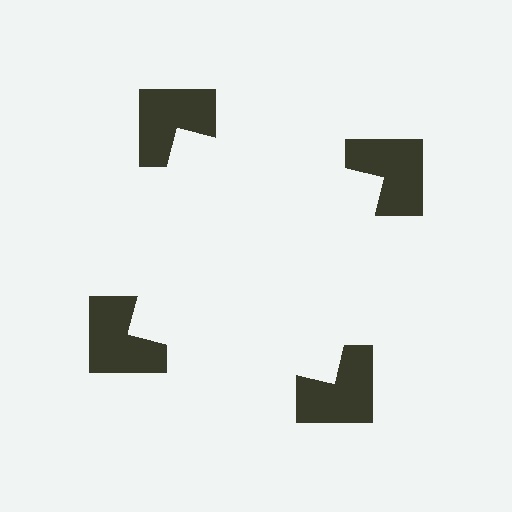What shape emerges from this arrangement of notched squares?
An illusory square — its edges are inferred from the aligned wedge cuts in the notched squares, not physically drawn.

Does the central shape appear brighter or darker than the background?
It typically appears slightly brighter than the background, even though no actual brightness change is drawn.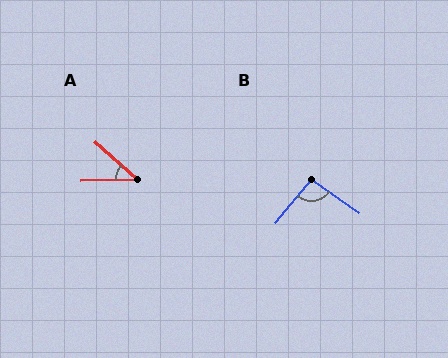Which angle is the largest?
B, at approximately 94 degrees.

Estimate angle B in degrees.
Approximately 94 degrees.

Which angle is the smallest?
A, at approximately 42 degrees.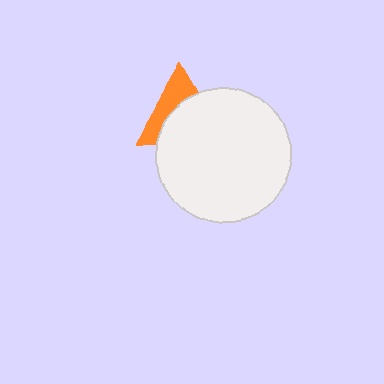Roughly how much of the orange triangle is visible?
A small part of it is visible (roughly 41%).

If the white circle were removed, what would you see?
You would see the complete orange triangle.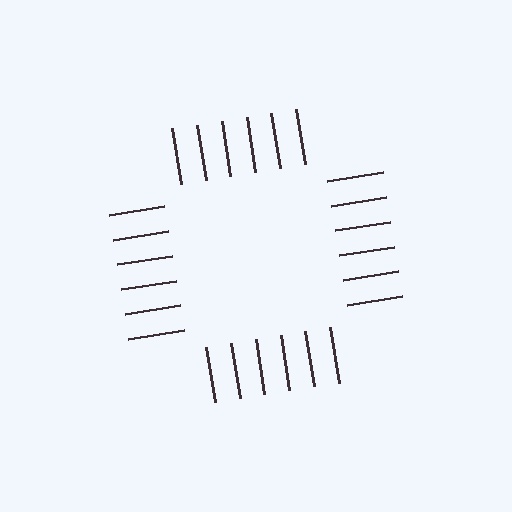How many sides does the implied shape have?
4 sides — the line-ends trace a square.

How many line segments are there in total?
24 — 6 along each of the 4 edges.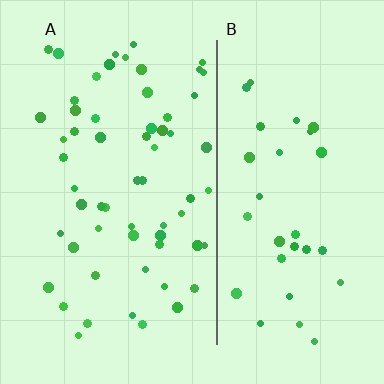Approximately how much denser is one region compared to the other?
Approximately 1.8× — region A over region B.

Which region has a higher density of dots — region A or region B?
A (the left).